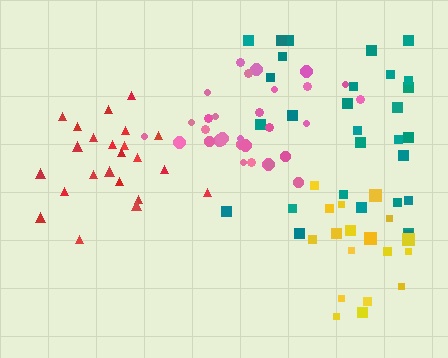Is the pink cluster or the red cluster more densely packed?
Red.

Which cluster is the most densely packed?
Red.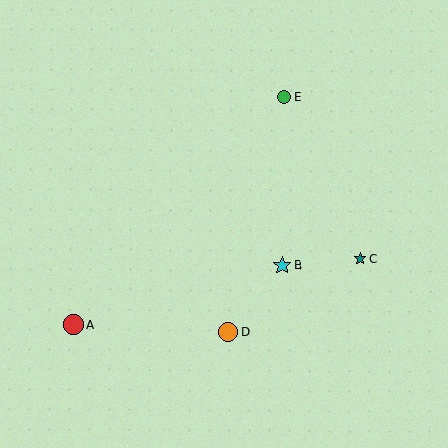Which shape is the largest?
The red circle (labeled A) is the largest.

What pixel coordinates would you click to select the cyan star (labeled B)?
Click at (282, 266) to select the cyan star B.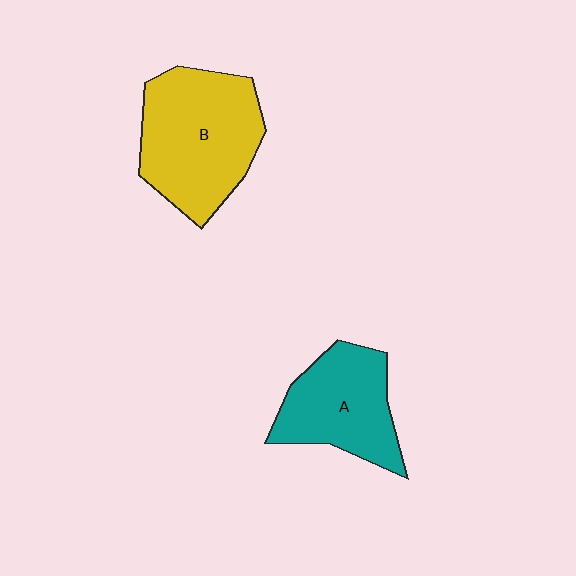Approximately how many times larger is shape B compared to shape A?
Approximately 1.4 times.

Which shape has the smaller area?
Shape A (teal).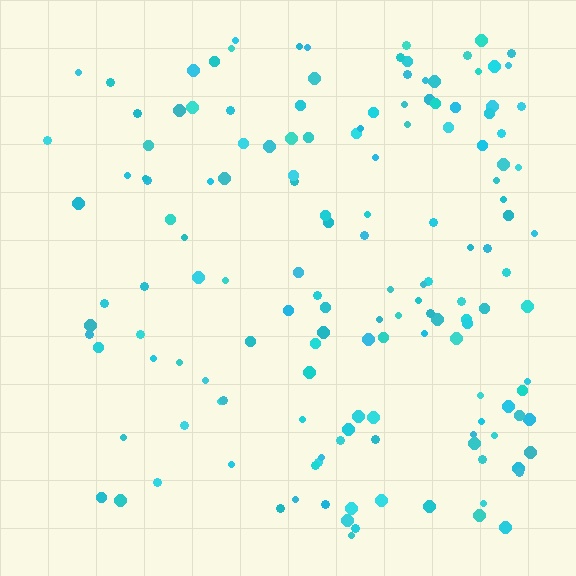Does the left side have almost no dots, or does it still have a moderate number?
Still a moderate number, just noticeably fewer than the right.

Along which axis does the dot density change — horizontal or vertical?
Horizontal.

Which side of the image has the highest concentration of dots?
The right.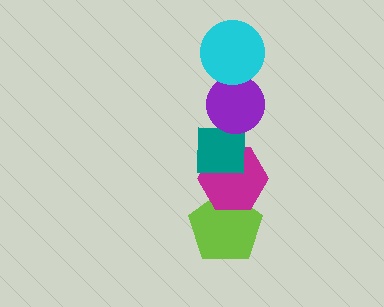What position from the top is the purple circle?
The purple circle is 2nd from the top.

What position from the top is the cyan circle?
The cyan circle is 1st from the top.